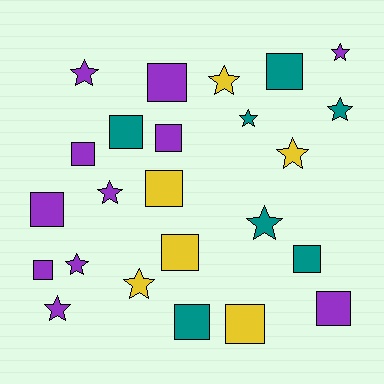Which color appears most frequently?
Purple, with 11 objects.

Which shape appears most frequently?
Square, with 13 objects.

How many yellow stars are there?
There are 3 yellow stars.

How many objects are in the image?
There are 24 objects.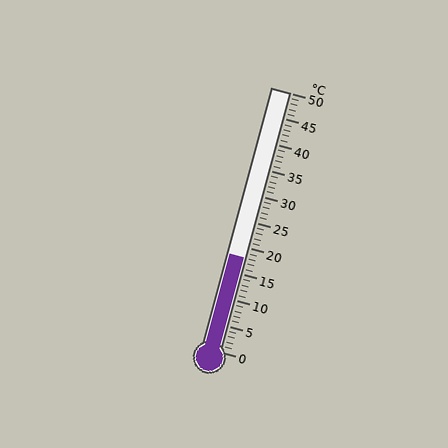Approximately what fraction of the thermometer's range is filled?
The thermometer is filled to approximately 35% of its range.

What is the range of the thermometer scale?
The thermometer scale ranges from 0°C to 50°C.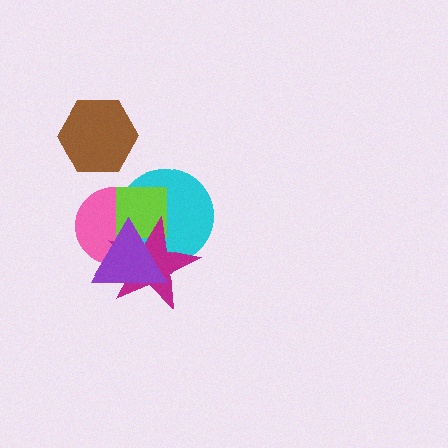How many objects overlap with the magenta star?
4 objects overlap with the magenta star.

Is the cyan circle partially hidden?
Yes, it is partially covered by another shape.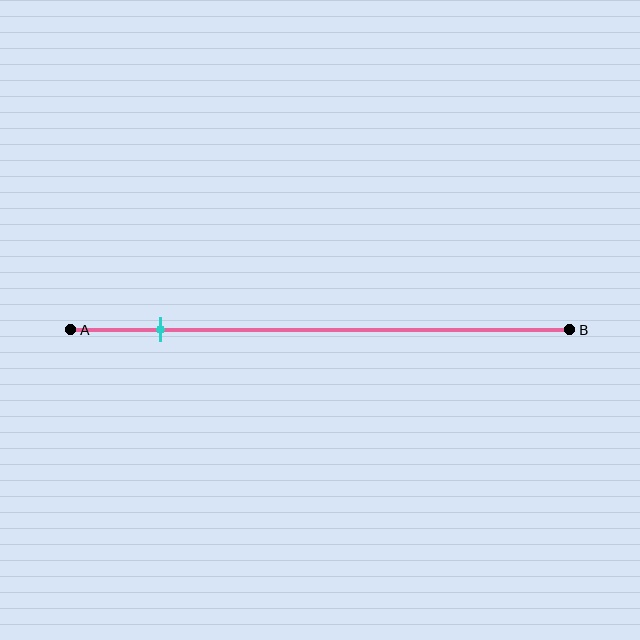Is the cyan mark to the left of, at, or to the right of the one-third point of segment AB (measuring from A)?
The cyan mark is to the left of the one-third point of segment AB.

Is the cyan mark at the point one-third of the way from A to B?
No, the mark is at about 20% from A, not at the 33% one-third point.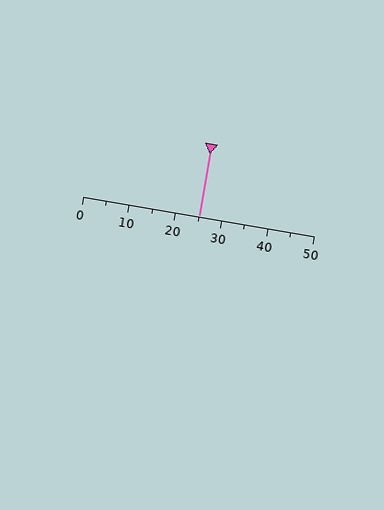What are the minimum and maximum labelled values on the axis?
The axis runs from 0 to 50.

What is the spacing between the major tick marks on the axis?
The major ticks are spaced 10 apart.